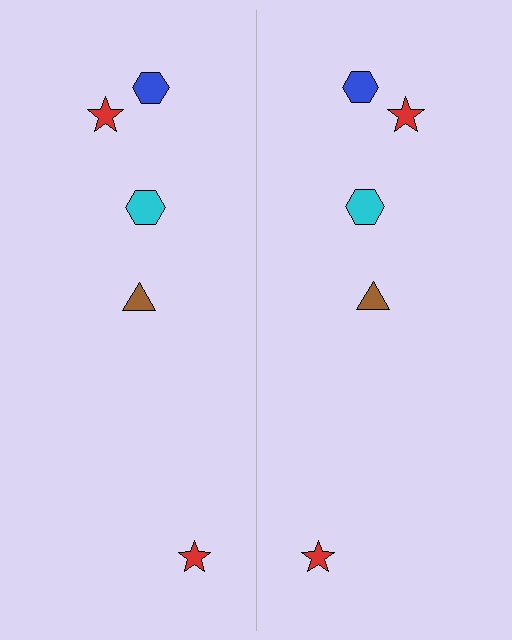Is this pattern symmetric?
Yes, this pattern has bilateral (reflection) symmetry.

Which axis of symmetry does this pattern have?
The pattern has a vertical axis of symmetry running through the center of the image.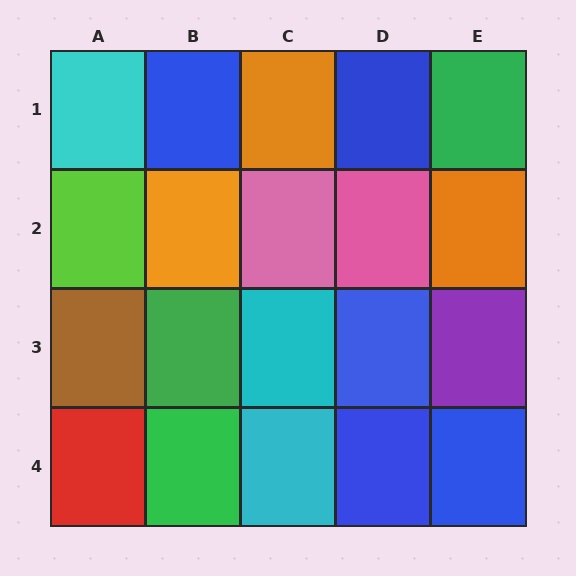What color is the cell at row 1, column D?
Blue.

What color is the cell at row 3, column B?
Green.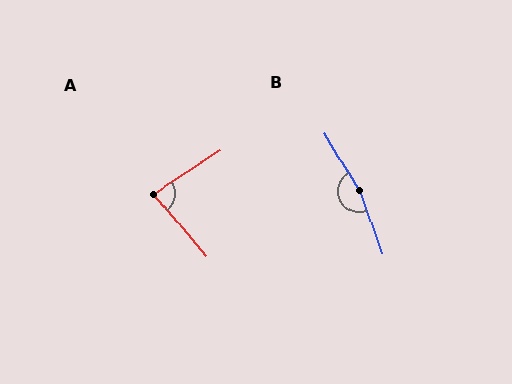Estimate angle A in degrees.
Approximately 83 degrees.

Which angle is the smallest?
A, at approximately 83 degrees.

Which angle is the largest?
B, at approximately 169 degrees.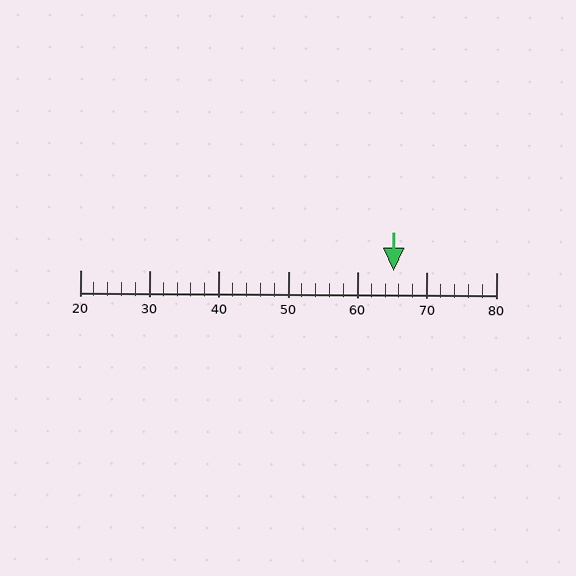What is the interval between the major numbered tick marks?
The major tick marks are spaced 10 units apart.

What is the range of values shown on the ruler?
The ruler shows values from 20 to 80.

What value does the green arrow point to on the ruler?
The green arrow points to approximately 65.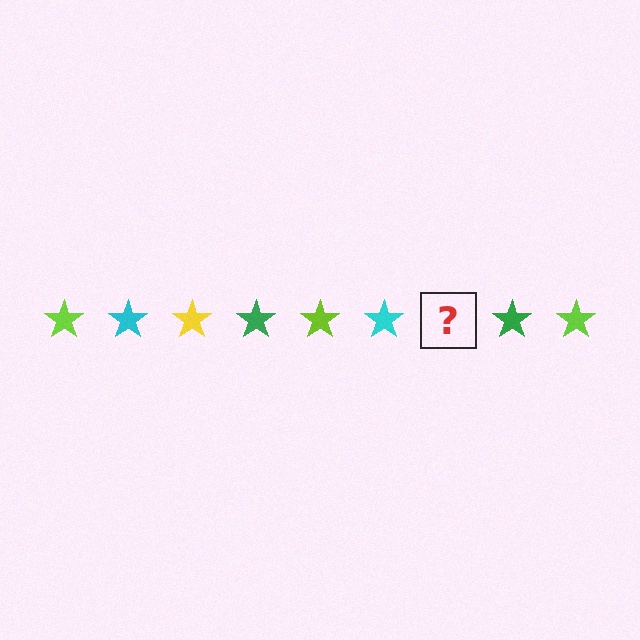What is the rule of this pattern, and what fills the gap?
The rule is that the pattern cycles through lime, cyan, yellow, green stars. The gap should be filled with a yellow star.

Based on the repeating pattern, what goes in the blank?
The blank should be a yellow star.